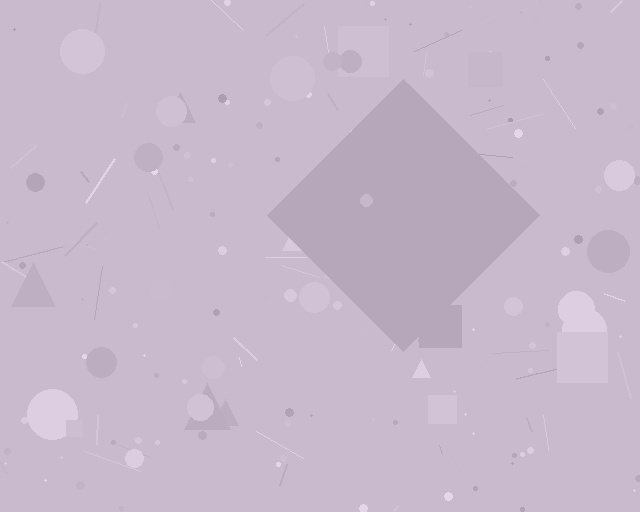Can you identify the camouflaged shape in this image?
The camouflaged shape is a diamond.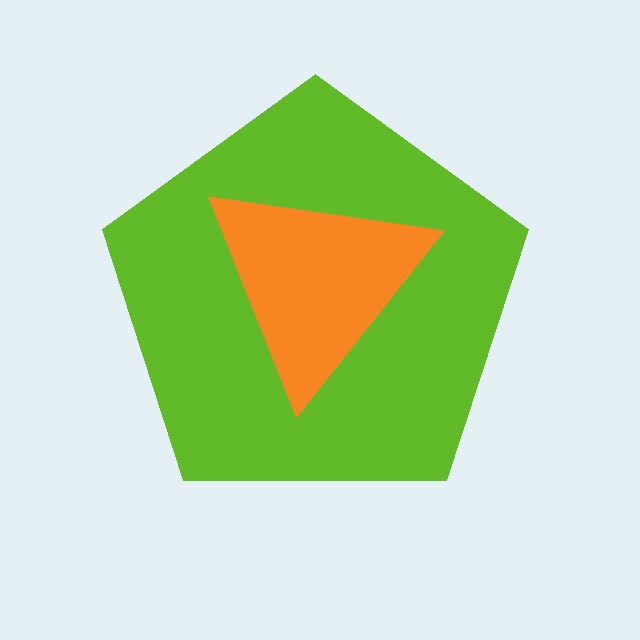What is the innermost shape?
The orange triangle.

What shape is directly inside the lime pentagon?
The orange triangle.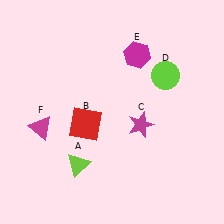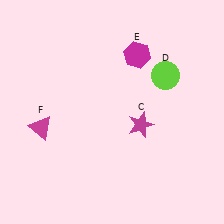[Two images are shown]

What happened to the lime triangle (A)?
The lime triangle (A) was removed in Image 2. It was in the bottom-left area of Image 1.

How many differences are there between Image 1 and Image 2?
There are 2 differences between the two images.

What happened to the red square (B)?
The red square (B) was removed in Image 2. It was in the bottom-left area of Image 1.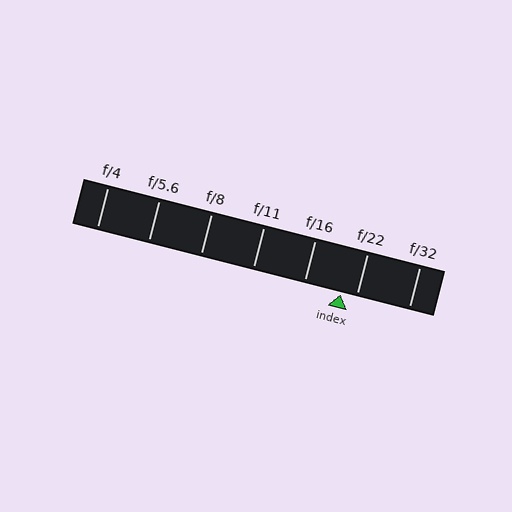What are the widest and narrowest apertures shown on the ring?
The widest aperture shown is f/4 and the narrowest is f/32.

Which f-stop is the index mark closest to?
The index mark is closest to f/22.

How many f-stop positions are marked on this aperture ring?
There are 7 f-stop positions marked.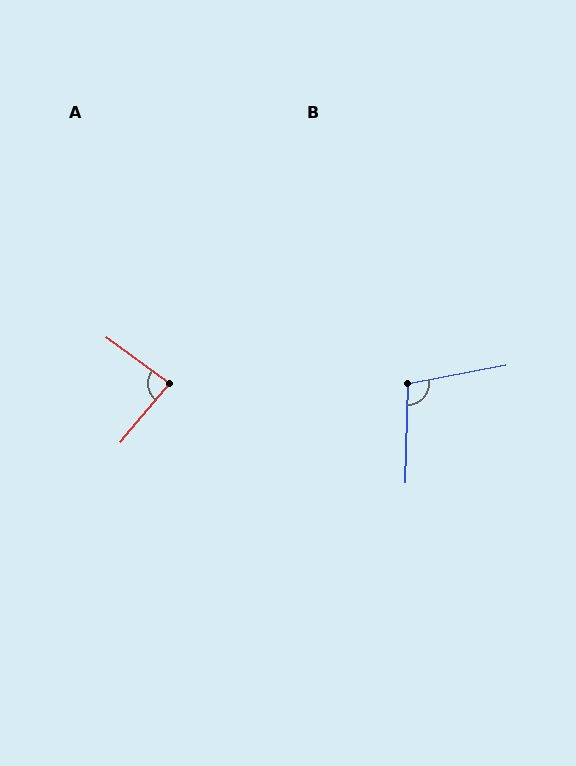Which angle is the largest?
B, at approximately 102 degrees.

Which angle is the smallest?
A, at approximately 86 degrees.